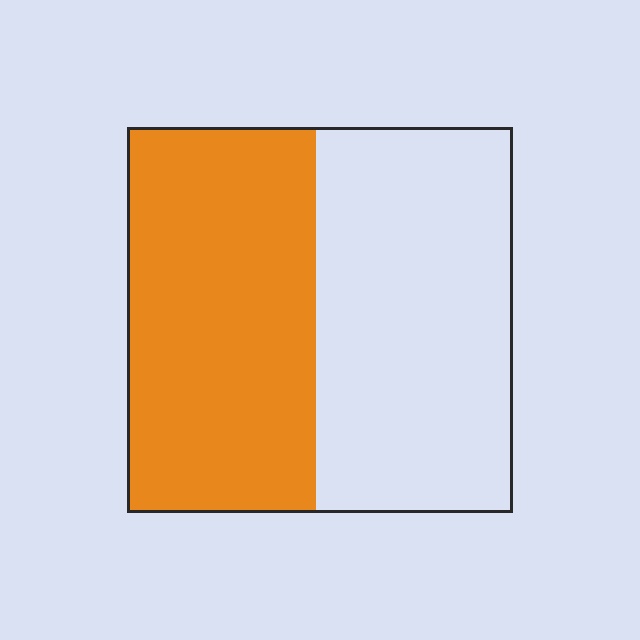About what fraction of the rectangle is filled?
About one half (1/2).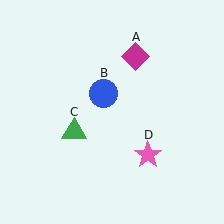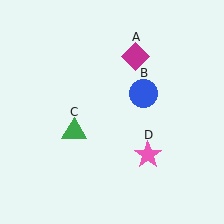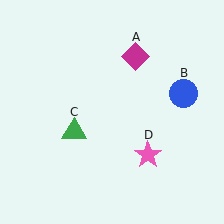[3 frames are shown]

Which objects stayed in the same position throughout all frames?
Magenta diamond (object A) and green triangle (object C) and pink star (object D) remained stationary.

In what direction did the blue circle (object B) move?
The blue circle (object B) moved right.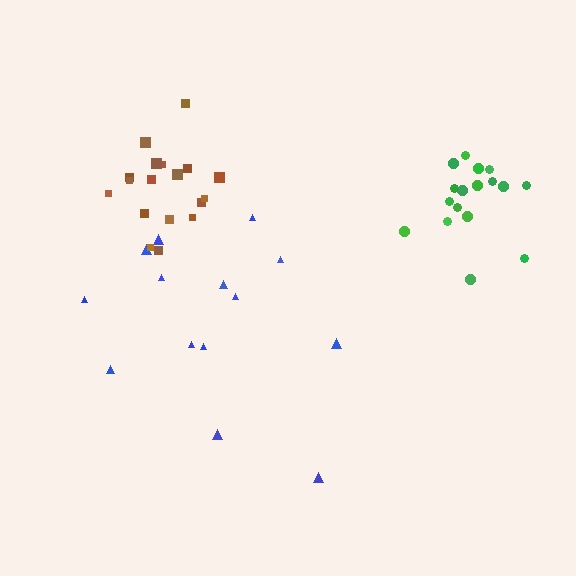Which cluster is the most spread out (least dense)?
Blue.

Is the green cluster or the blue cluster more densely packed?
Green.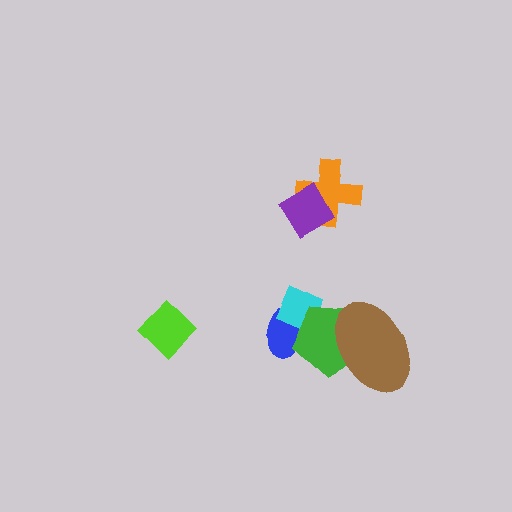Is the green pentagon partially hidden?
Yes, it is partially covered by another shape.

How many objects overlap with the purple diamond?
1 object overlaps with the purple diamond.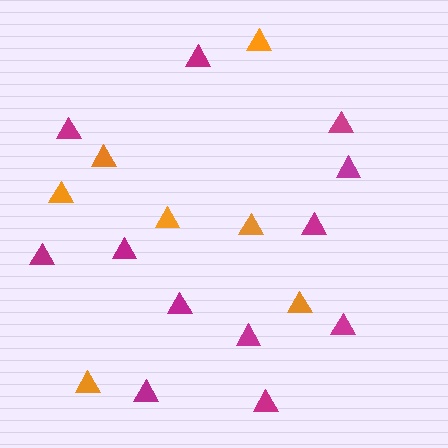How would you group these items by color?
There are 2 groups: one group of orange triangles (7) and one group of magenta triangles (12).